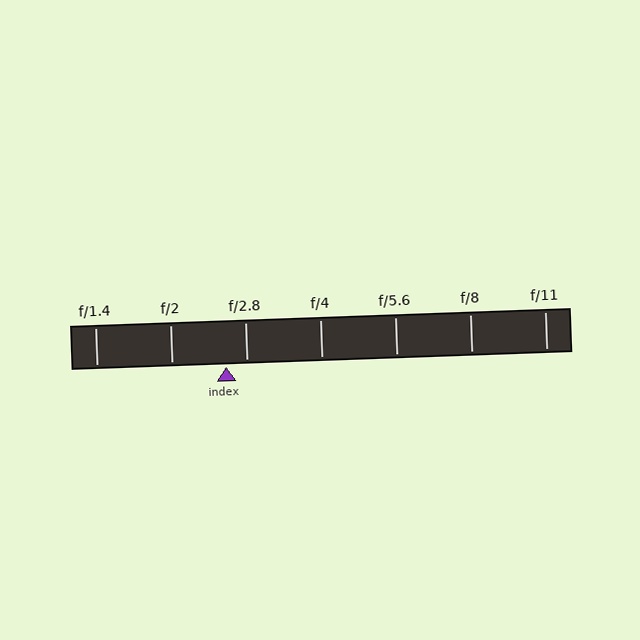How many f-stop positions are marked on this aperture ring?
There are 7 f-stop positions marked.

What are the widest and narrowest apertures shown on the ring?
The widest aperture shown is f/1.4 and the narrowest is f/11.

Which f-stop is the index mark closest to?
The index mark is closest to f/2.8.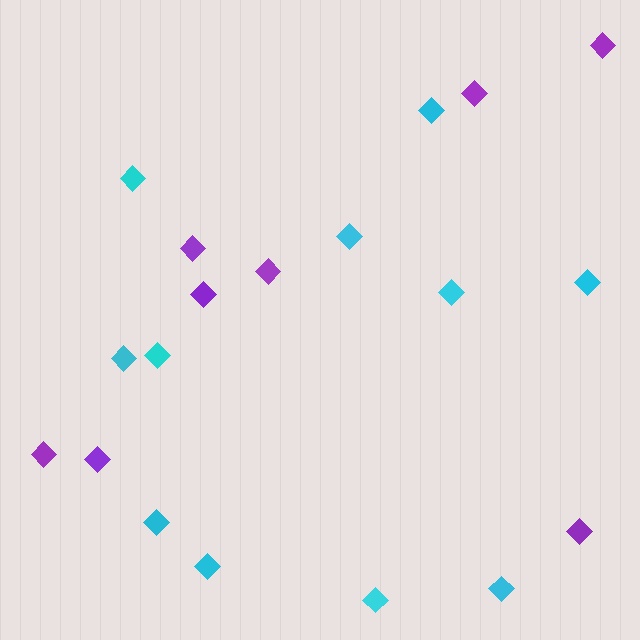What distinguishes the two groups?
There are 2 groups: one group of purple diamonds (8) and one group of cyan diamonds (11).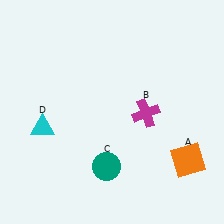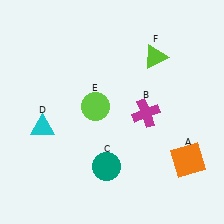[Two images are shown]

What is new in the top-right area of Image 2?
A lime triangle (F) was added in the top-right area of Image 2.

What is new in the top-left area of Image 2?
A lime circle (E) was added in the top-left area of Image 2.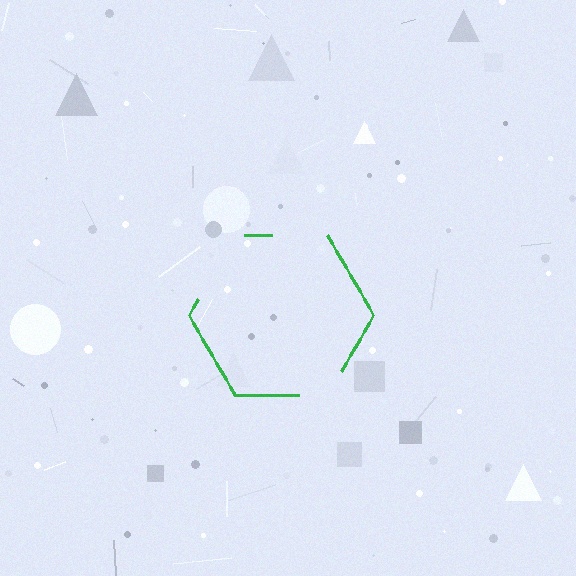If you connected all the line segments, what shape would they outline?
They would outline a hexagon.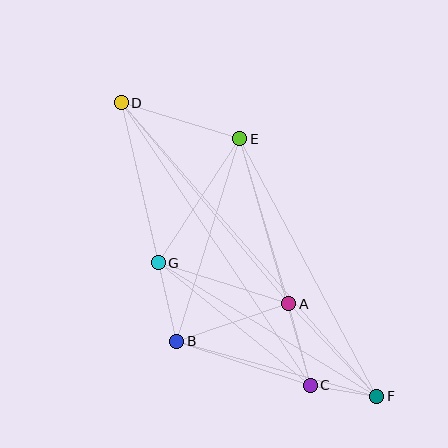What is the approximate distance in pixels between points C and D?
The distance between C and D is approximately 340 pixels.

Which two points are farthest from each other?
Points D and F are farthest from each other.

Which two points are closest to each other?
Points C and F are closest to each other.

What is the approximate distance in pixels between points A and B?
The distance between A and B is approximately 118 pixels.